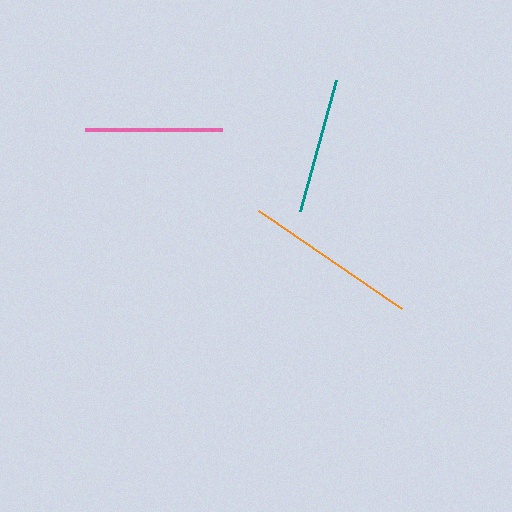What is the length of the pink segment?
The pink segment is approximately 136 pixels long.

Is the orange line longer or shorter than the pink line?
The orange line is longer than the pink line.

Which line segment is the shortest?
The teal line is the shortest at approximately 136 pixels.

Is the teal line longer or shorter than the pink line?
The pink line is longer than the teal line.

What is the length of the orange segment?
The orange segment is approximately 174 pixels long.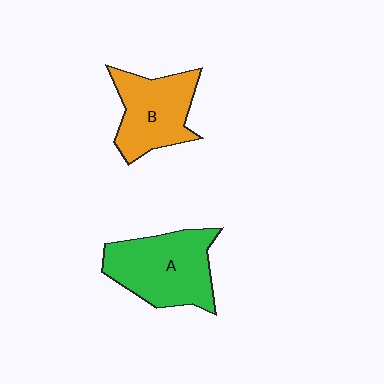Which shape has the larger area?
Shape A (green).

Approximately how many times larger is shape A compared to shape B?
Approximately 1.2 times.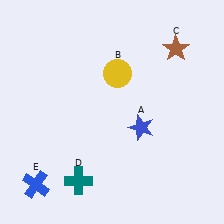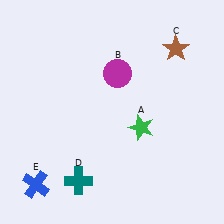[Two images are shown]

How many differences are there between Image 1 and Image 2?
There are 2 differences between the two images.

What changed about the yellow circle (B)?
In Image 1, B is yellow. In Image 2, it changed to magenta.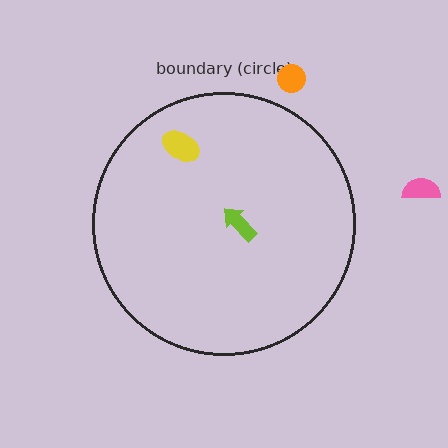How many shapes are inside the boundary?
2 inside, 2 outside.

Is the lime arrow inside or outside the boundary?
Inside.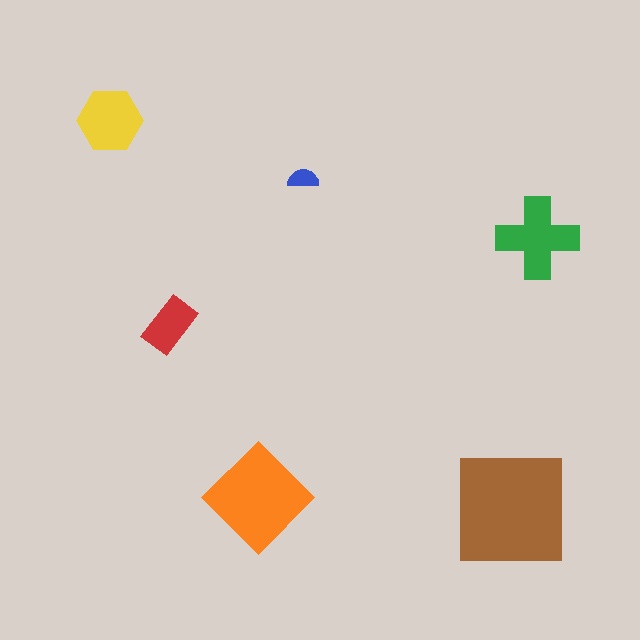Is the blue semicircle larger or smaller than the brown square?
Smaller.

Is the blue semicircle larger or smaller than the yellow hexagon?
Smaller.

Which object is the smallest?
The blue semicircle.